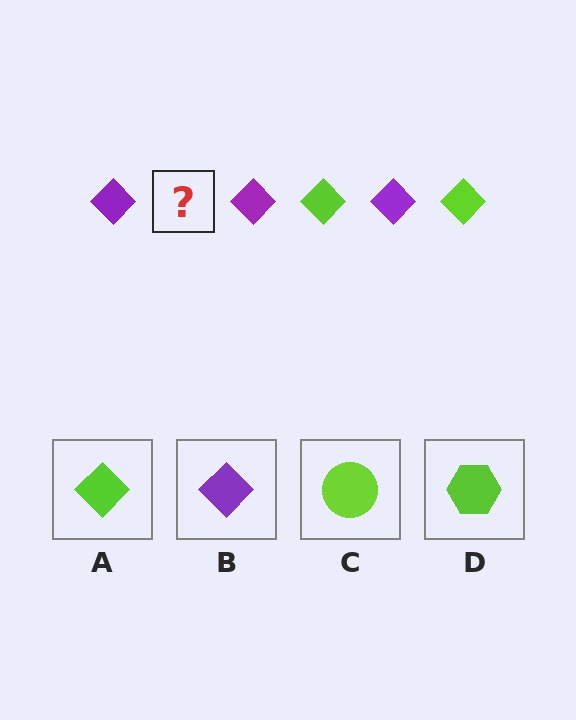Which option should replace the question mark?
Option A.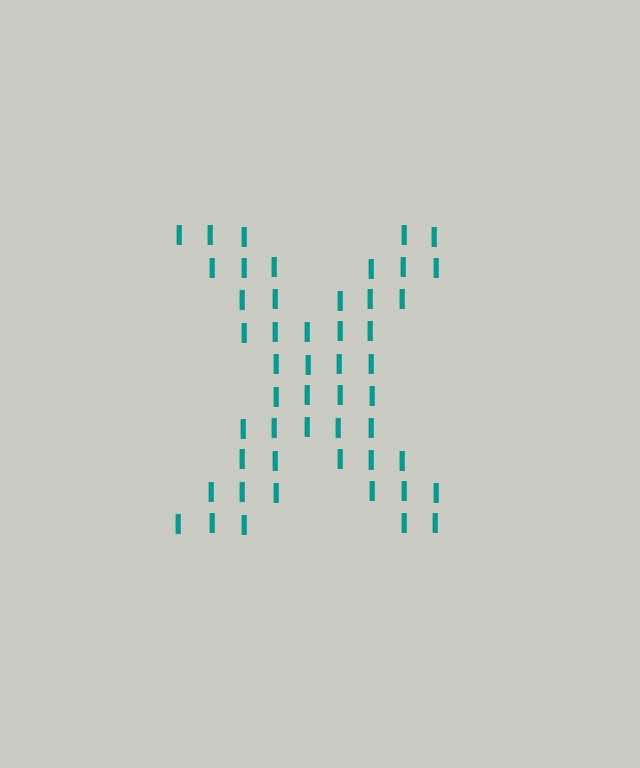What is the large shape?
The large shape is the letter X.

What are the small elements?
The small elements are letter I's.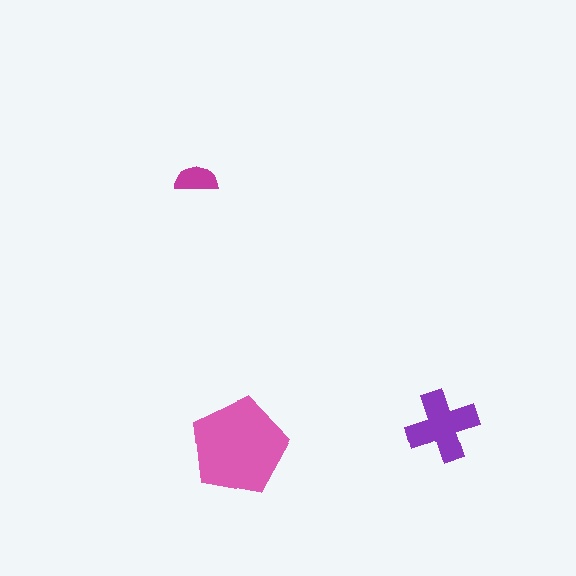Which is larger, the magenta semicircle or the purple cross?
The purple cross.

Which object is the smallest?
The magenta semicircle.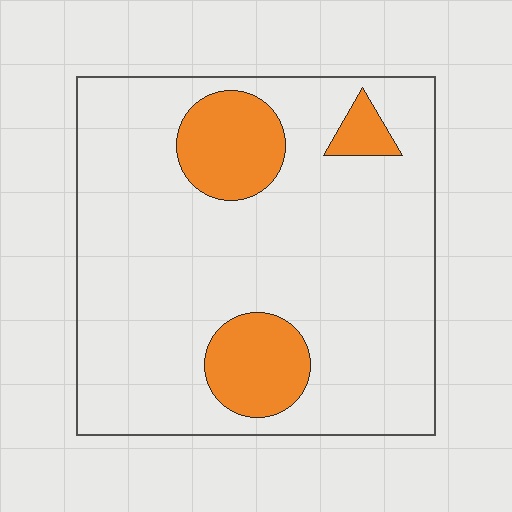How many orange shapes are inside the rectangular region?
3.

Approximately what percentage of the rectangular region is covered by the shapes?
Approximately 15%.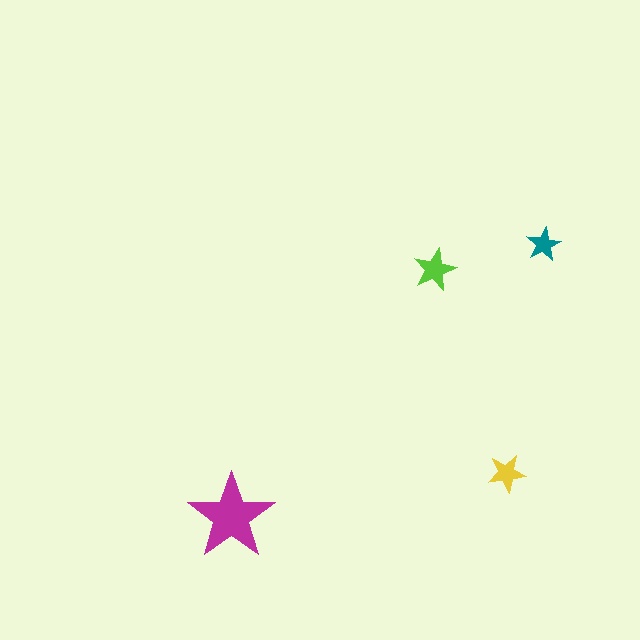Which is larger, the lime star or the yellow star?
The lime one.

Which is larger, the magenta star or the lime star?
The magenta one.